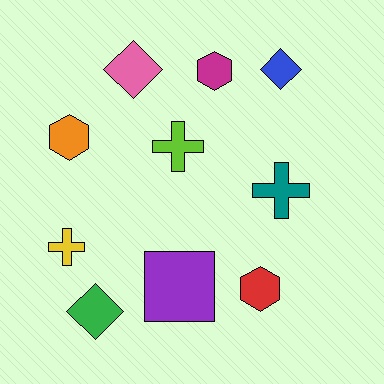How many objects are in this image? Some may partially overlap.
There are 10 objects.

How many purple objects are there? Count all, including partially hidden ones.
There is 1 purple object.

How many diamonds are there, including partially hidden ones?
There are 3 diamonds.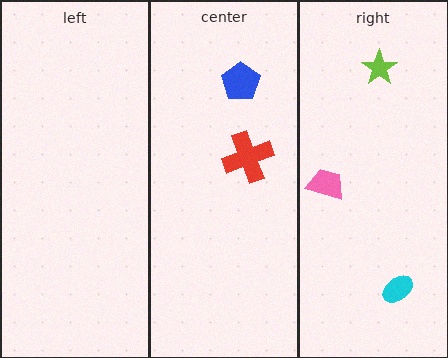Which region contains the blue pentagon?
The center region.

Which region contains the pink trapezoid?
The right region.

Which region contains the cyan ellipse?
The right region.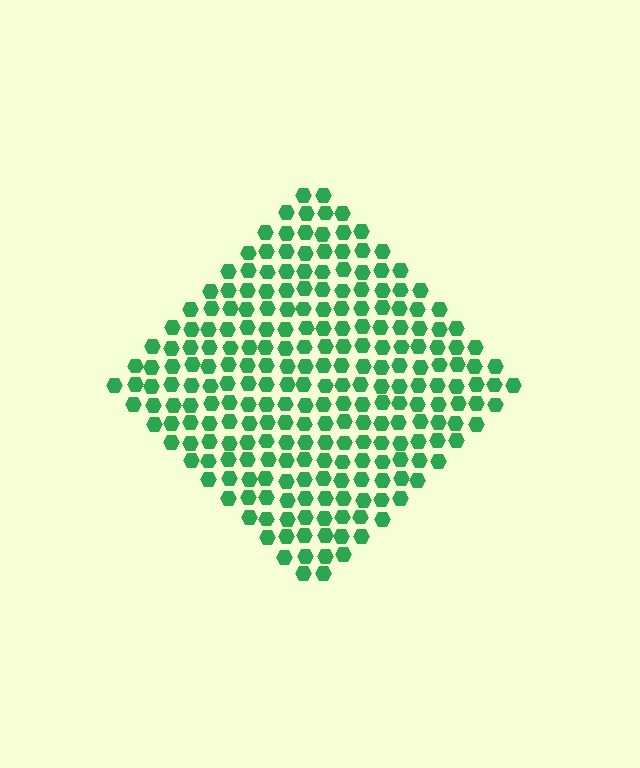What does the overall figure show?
The overall figure shows a diamond.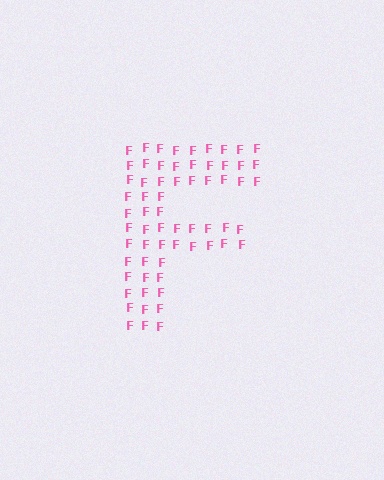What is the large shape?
The large shape is the letter F.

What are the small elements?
The small elements are letter F's.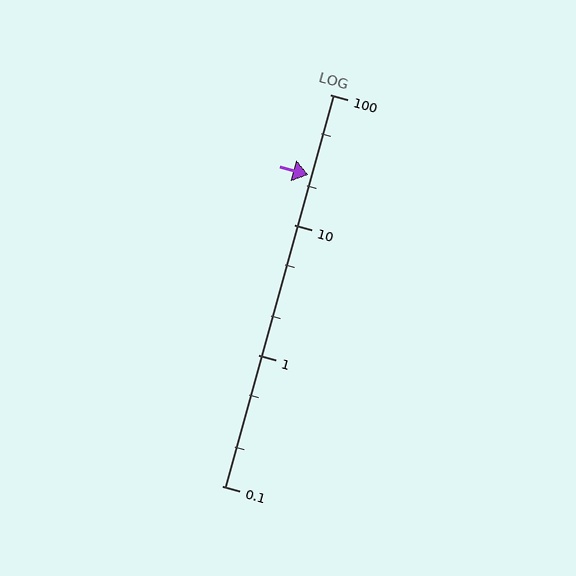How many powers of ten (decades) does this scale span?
The scale spans 3 decades, from 0.1 to 100.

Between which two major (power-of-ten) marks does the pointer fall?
The pointer is between 10 and 100.